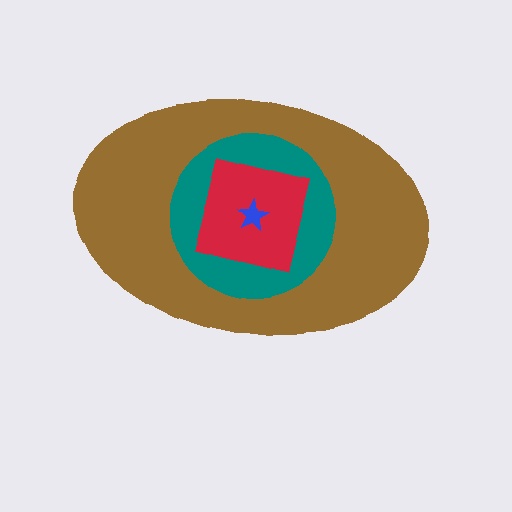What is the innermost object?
The blue star.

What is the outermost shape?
The brown ellipse.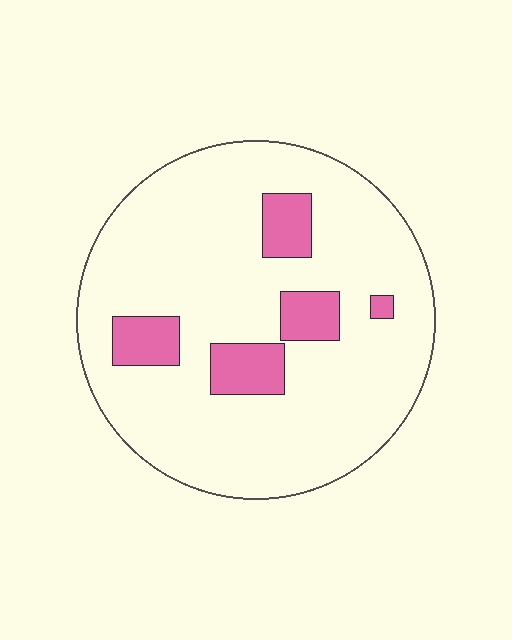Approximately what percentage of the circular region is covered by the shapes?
Approximately 15%.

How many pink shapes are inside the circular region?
5.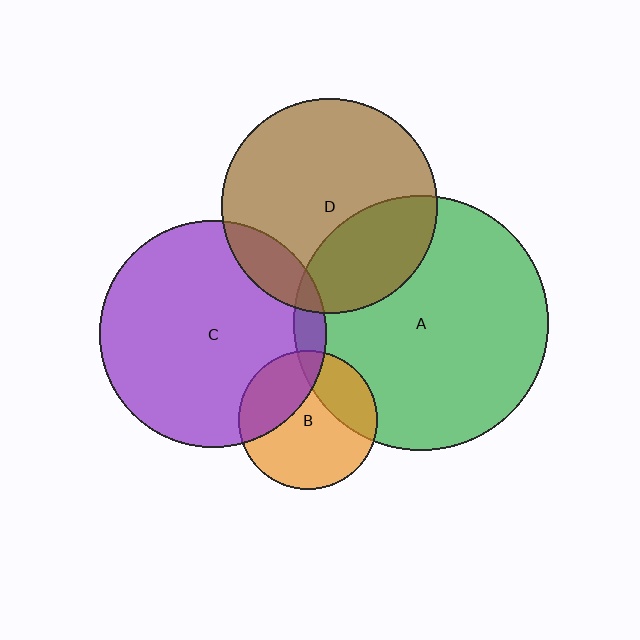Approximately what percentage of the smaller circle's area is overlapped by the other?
Approximately 30%.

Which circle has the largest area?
Circle A (green).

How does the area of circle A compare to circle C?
Approximately 1.3 times.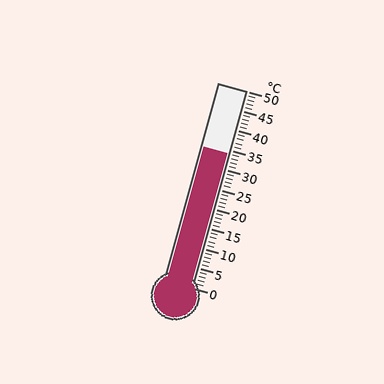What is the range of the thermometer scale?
The thermometer scale ranges from 0°C to 50°C.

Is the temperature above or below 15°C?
The temperature is above 15°C.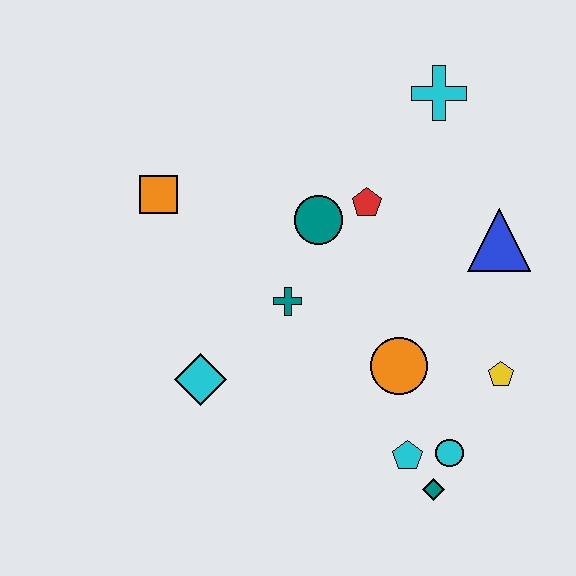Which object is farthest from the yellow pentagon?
The orange square is farthest from the yellow pentagon.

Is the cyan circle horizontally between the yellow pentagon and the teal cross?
Yes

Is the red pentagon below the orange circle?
No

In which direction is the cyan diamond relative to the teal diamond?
The cyan diamond is to the left of the teal diamond.